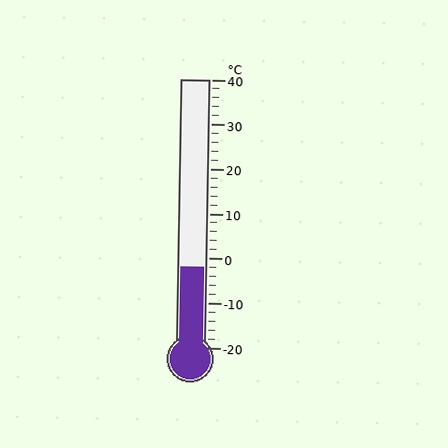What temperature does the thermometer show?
The thermometer shows approximately -2°C.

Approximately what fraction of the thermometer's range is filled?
The thermometer is filled to approximately 30% of its range.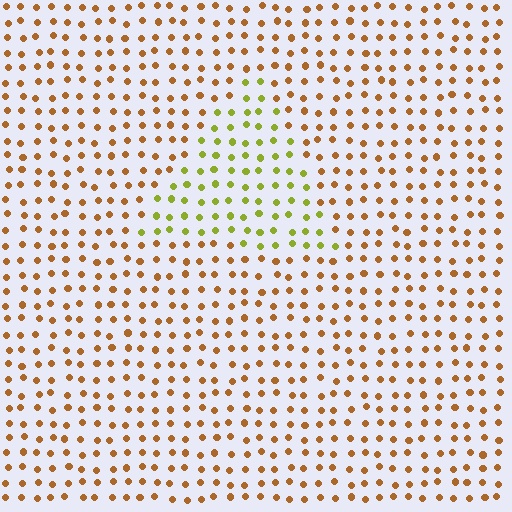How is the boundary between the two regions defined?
The boundary is defined purely by a slight shift in hue (about 46 degrees). Spacing, size, and orientation are identical on both sides.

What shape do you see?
I see a triangle.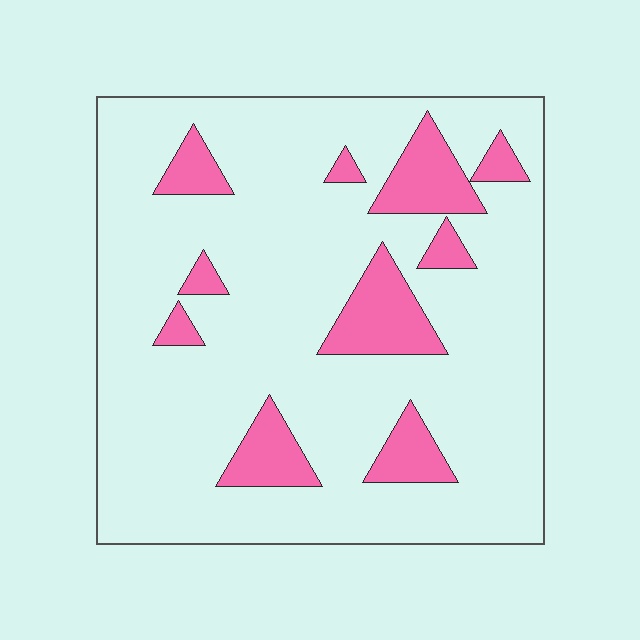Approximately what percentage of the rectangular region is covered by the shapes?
Approximately 15%.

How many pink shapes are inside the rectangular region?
10.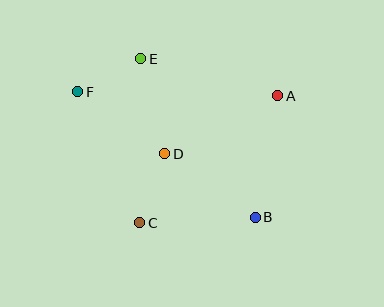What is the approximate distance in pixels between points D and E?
The distance between D and E is approximately 98 pixels.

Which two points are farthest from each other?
Points B and F are farthest from each other.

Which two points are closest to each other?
Points E and F are closest to each other.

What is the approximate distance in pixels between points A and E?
The distance between A and E is approximately 142 pixels.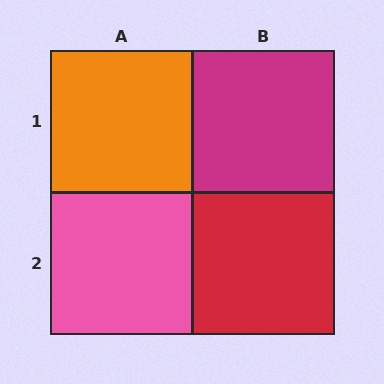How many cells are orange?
1 cell is orange.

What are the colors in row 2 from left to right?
Pink, red.